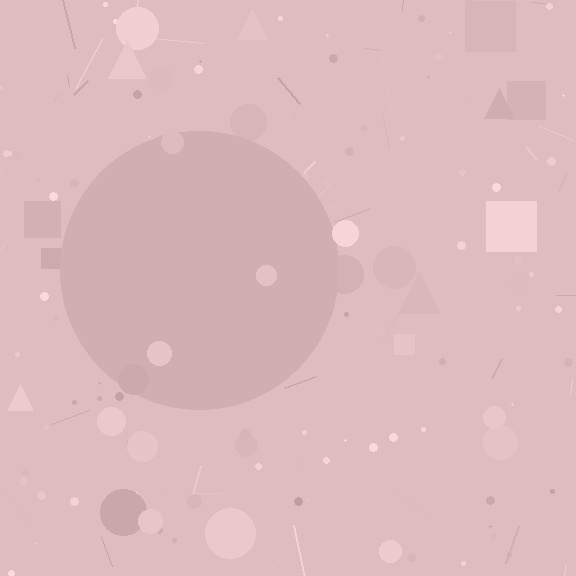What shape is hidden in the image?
A circle is hidden in the image.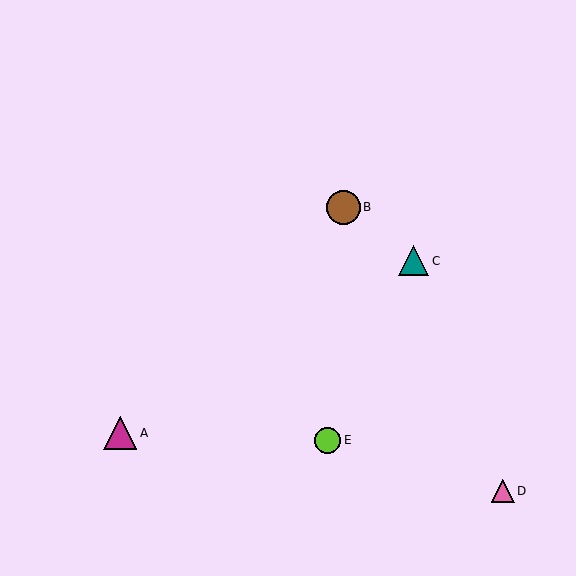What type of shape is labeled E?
Shape E is a lime circle.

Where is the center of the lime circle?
The center of the lime circle is at (328, 440).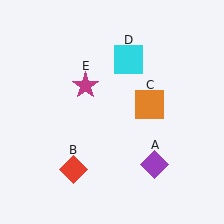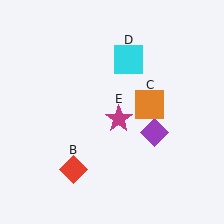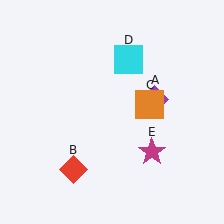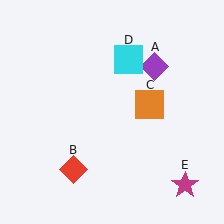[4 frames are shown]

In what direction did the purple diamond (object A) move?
The purple diamond (object A) moved up.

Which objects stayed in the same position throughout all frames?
Red diamond (object B) and orange square (object C) and cyan square (object D) remained stationary.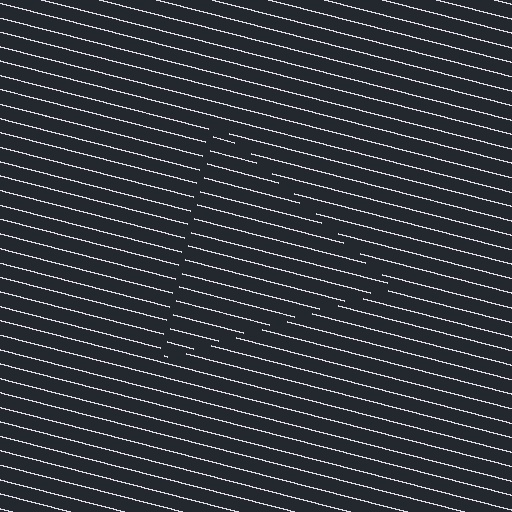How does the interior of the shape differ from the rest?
The interior of the shape contains the same grating, shifted by half a period — the contour is defined by the phase discontinuity where line-ends from the inner and outer gratings abut.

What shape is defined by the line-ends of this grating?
An illusory triangle. The interior of the shape contains the same grating, shifted by half a period — the contour is defined by the phase discontinuity where line-ends from the inner and outer gratings abut.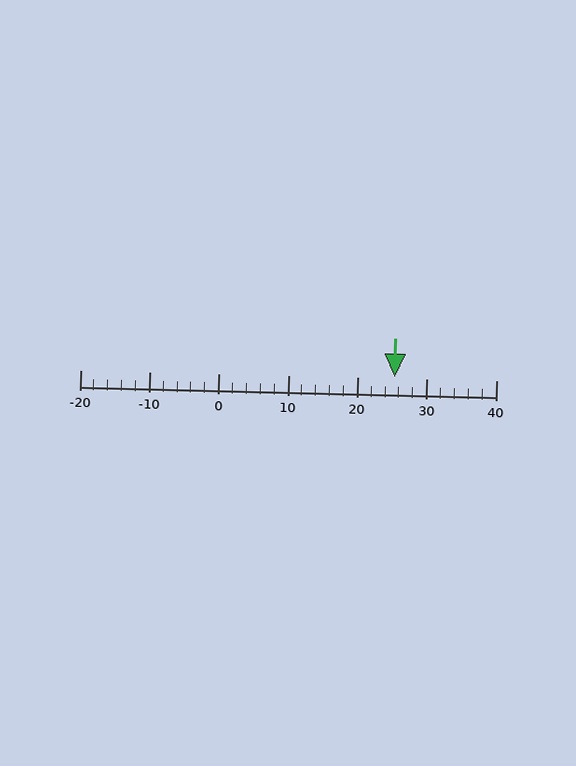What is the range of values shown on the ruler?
The ruler shows values from -20 to 40.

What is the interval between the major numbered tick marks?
The major tick marks are spaced 10 units apart.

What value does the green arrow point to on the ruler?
The green arrow points to approximately 25.